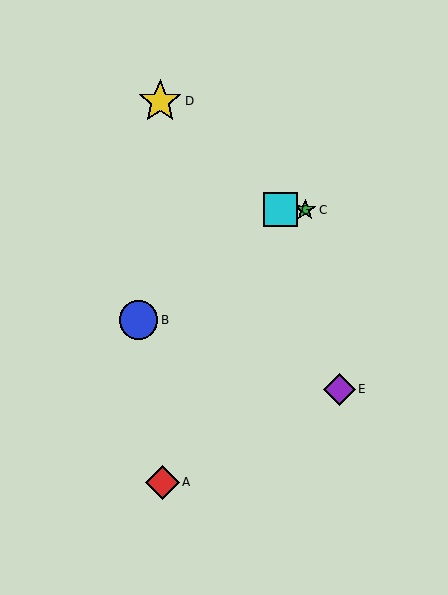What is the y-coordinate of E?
Object E is at y≈389.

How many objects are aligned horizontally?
3 objects (C, F, G) are aligned horizontally.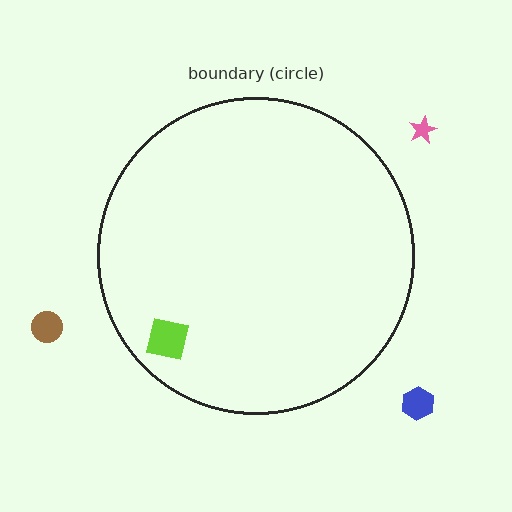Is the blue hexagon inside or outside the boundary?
Outside.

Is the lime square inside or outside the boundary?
Inside.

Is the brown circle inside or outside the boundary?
Outside.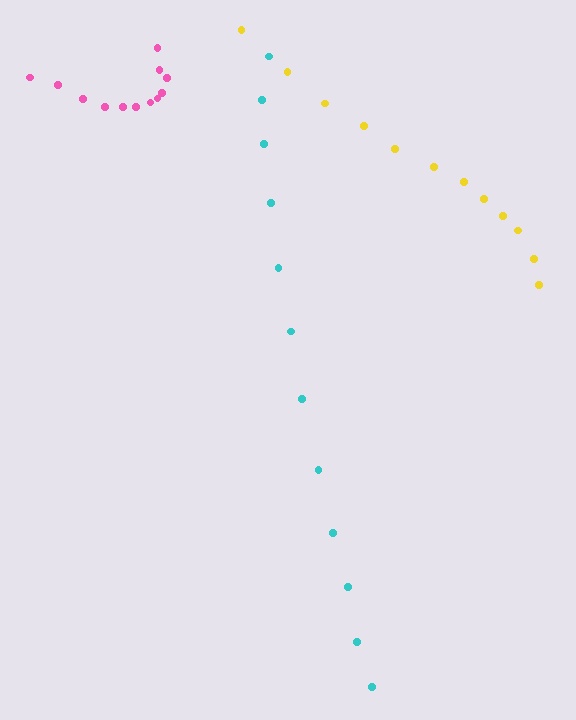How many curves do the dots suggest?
There are 3 distinct paths.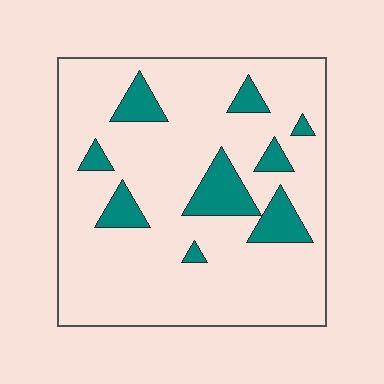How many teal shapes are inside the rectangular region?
9.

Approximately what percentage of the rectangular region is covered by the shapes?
Approximately 15%.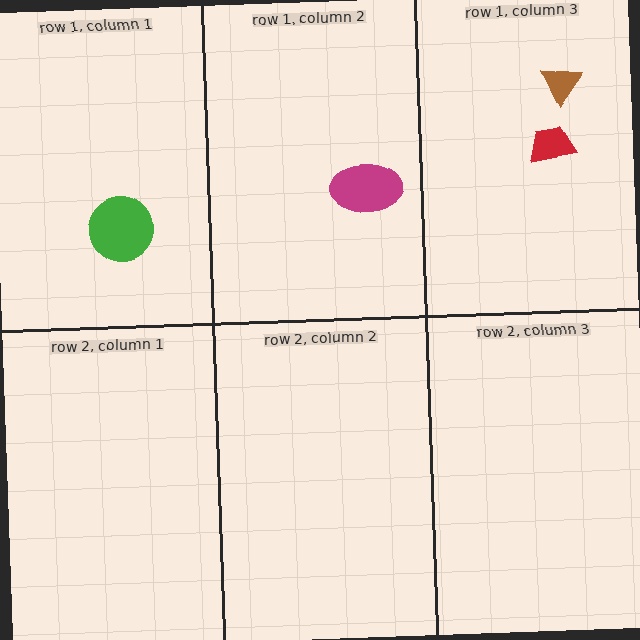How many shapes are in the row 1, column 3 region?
2.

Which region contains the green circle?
The row 1, column 1 region.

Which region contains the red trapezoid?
The row 1, column 3 region.